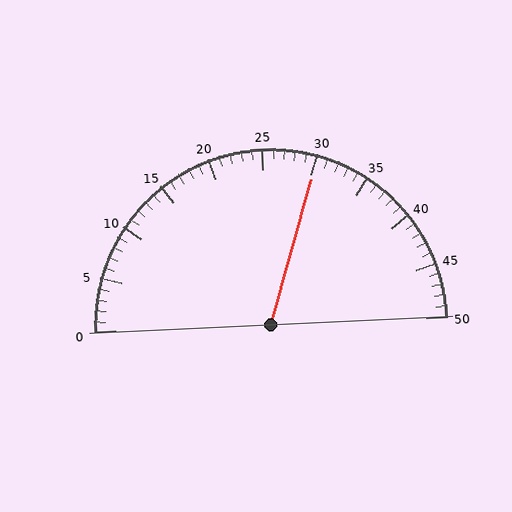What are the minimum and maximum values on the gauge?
The gauge ranges from 0 to 50.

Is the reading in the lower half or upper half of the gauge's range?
The reading is in the upper half of the range (0 to 50).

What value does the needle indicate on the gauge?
The needle indicates approximately 30.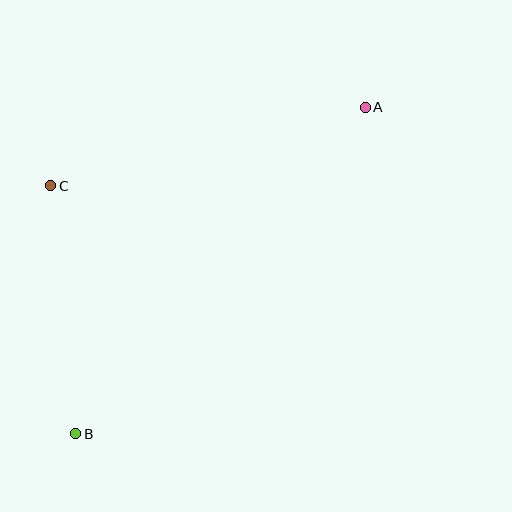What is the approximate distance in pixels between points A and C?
The distance between A and C is approximately 324 pixels.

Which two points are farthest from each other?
Points A and B are farthest from each other.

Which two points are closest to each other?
Points B and C are closest to each other.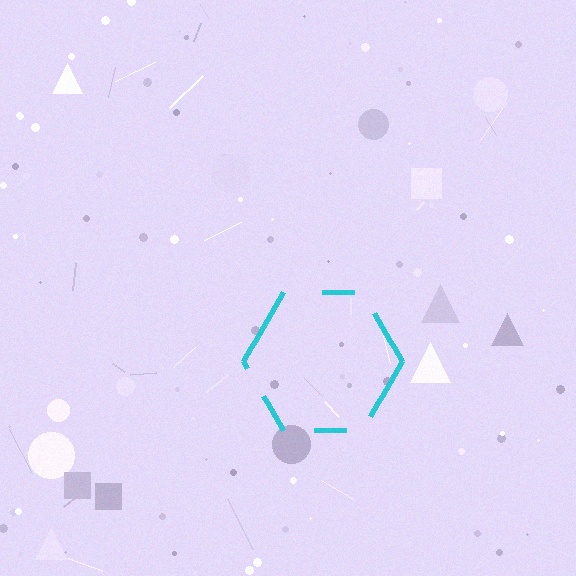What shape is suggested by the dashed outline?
The dashed outline suggests a hexagon.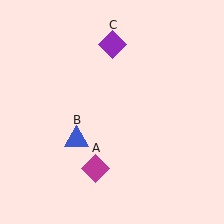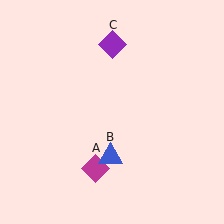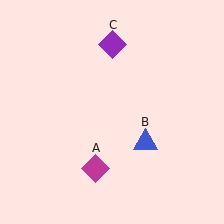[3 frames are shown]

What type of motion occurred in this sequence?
The blue triangle (object B) rotated counterclockwise around the center of the scene.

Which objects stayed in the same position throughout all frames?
Magenta diamond (object A) and purple diamond (object C) remained stationary.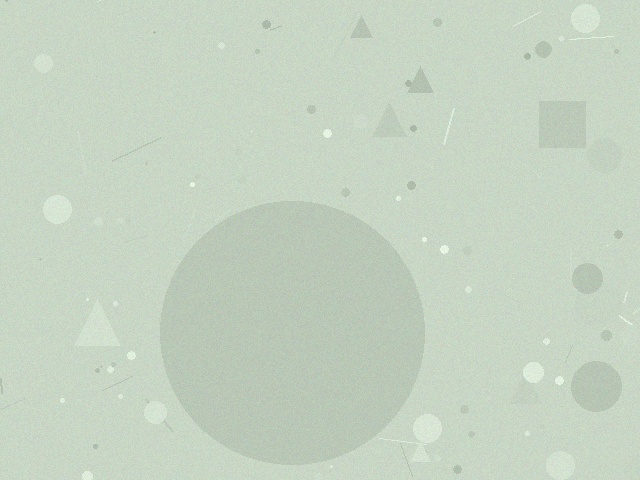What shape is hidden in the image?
A circle is hidden in the image.